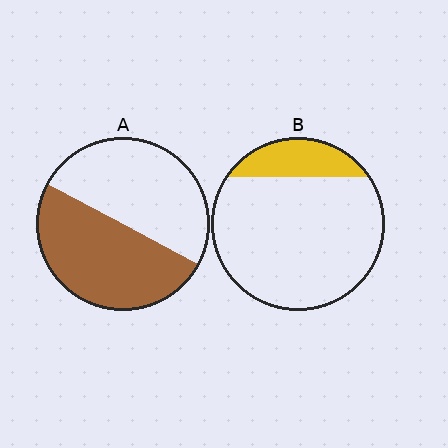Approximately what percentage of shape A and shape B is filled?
A is approximately 50% and B is approximately 15%.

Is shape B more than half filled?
No.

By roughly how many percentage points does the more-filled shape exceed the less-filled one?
By roughly 35 percentage points (A over B).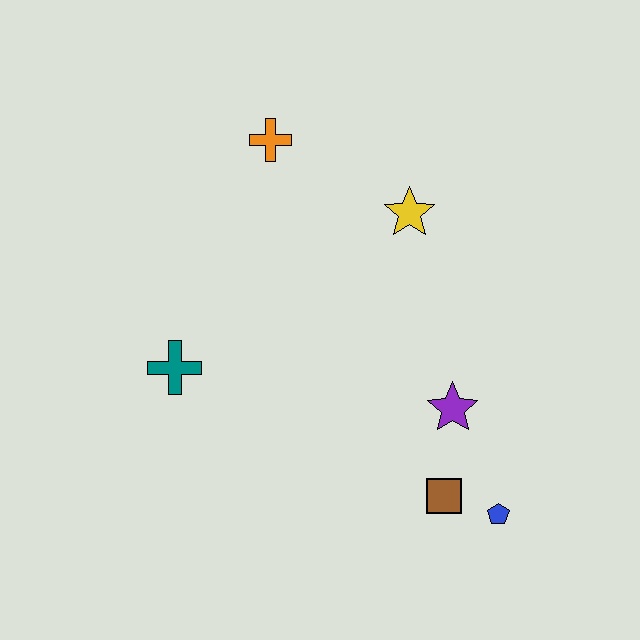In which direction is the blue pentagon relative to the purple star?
The blue pentagon is below the purple star.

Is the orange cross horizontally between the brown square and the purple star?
No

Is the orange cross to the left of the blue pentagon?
Yes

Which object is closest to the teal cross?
The orange cross is closest to the teal cross.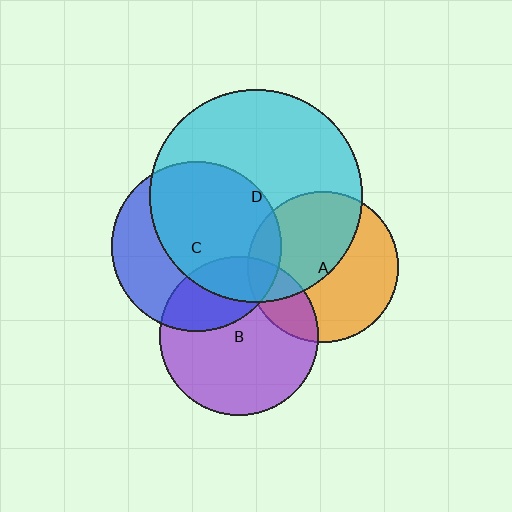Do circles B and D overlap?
Yes.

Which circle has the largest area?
Circle D (cyan).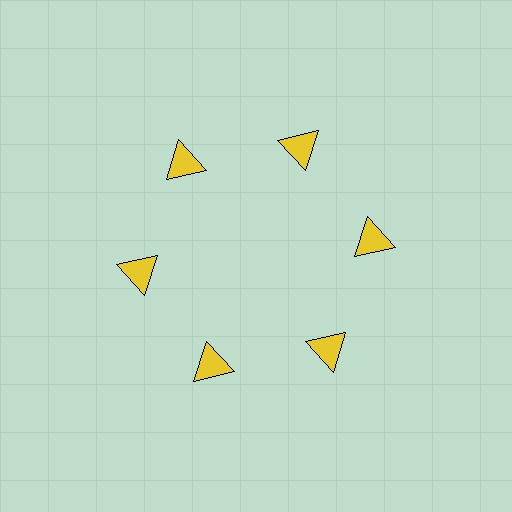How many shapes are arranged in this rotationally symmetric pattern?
There are 6 shapes, arranged in 6 groups of 1.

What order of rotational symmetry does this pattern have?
This pattern has 6-fold rotational symmetry.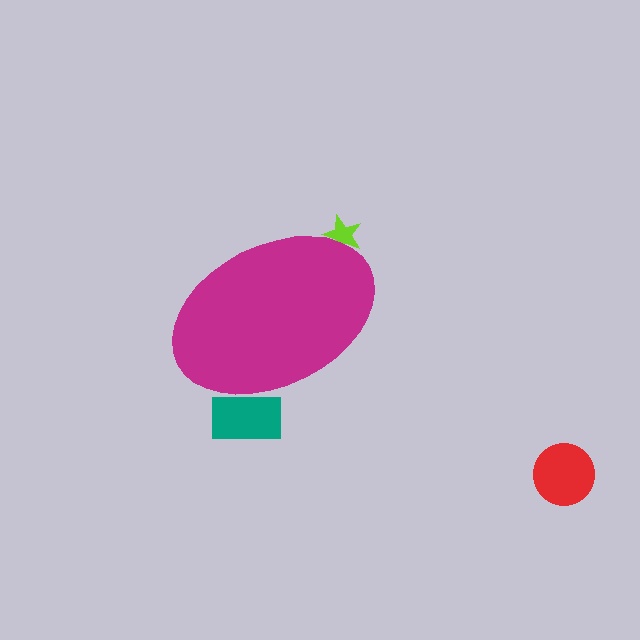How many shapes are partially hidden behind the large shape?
2 shapes are partially hidden.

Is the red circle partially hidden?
No, the red circle is fully visible.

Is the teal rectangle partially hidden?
Yes, the teal rectangle is partially hidden behind the magenta ellipse.